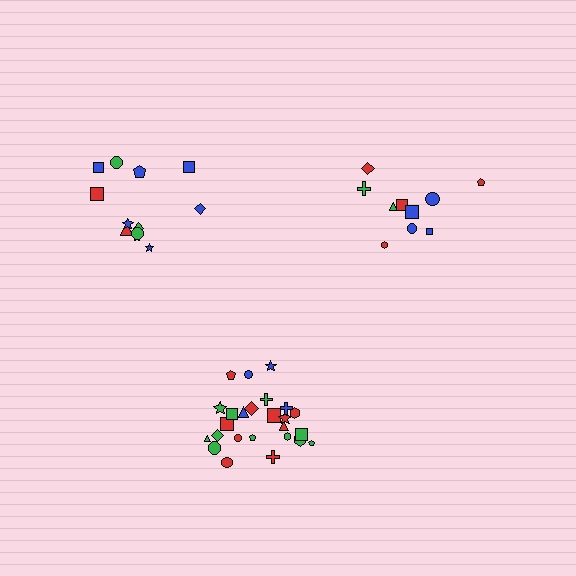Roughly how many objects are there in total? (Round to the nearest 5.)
Roughly 45 objects in total.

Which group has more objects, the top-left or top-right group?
The top-left group.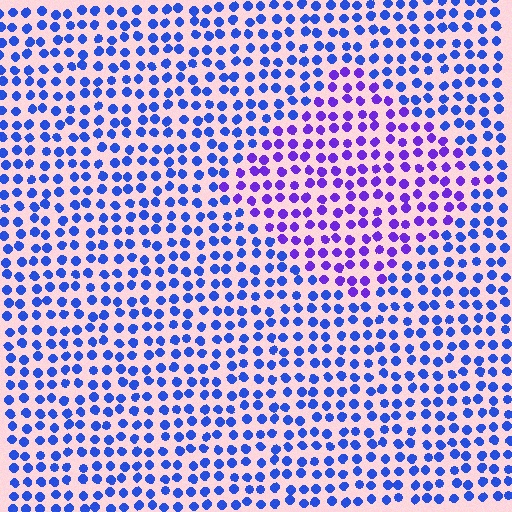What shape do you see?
I see a diamond.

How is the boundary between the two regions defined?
The boundary is defined purely by a slight shift in hue (about 38 degrees). Spacing, size, and orientation are identical on both sides.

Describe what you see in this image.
The image is filled with small blue elements in a uniform arrangement. A diamond-shaped region is visible where the elements are tinted to a slightly different hue, forming a subtle color boundary.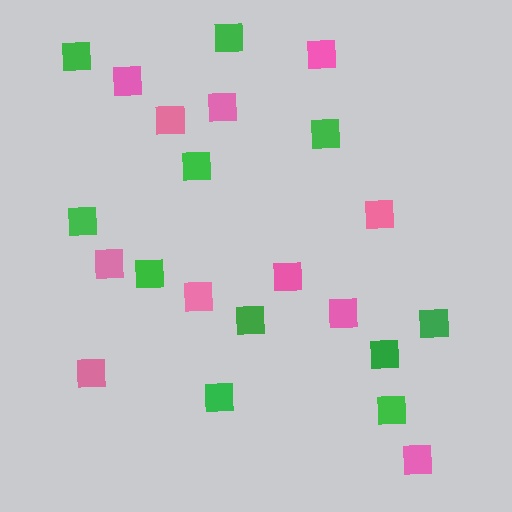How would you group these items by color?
There are 2 groups: one group of pink squares (11) and one group of green squares (11).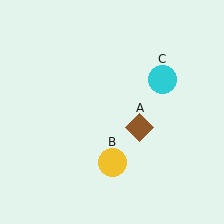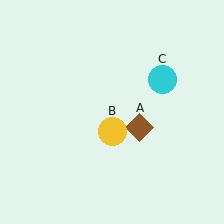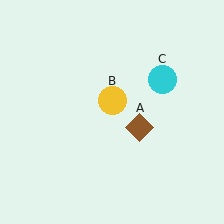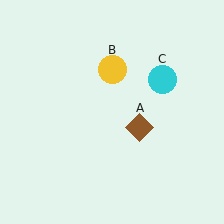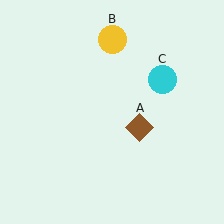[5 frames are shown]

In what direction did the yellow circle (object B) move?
The yellow circle (object B) moved up.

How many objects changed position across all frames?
1 object changed position: yellow circle (object B).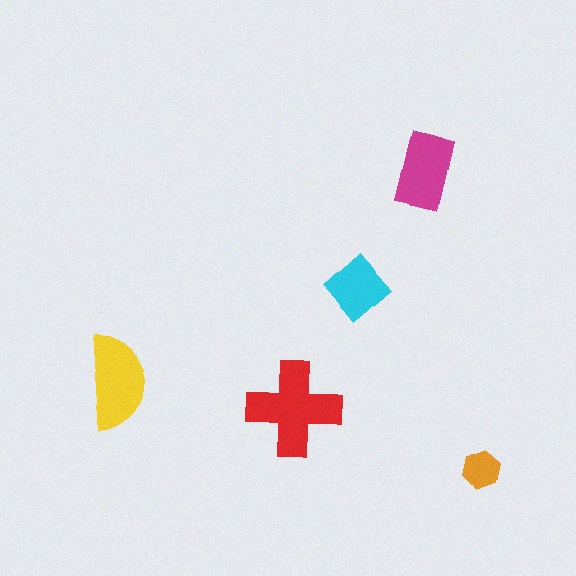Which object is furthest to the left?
The yellow semicircle is leftmost.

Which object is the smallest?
The orange hexagon.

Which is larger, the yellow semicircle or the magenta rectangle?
The yellow semicircle.